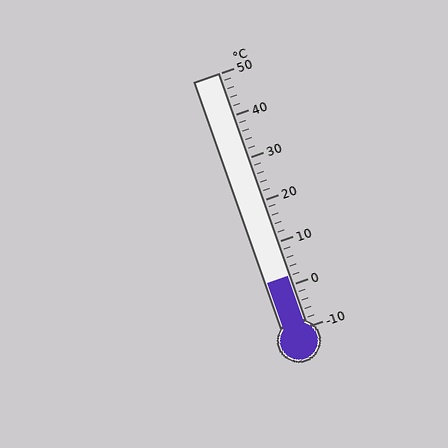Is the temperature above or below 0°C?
The temperature is above 0°C.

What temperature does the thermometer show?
The thermometer shows approximately 2°C.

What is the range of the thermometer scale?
The thermometer scale ranges from -10°C to 50°C.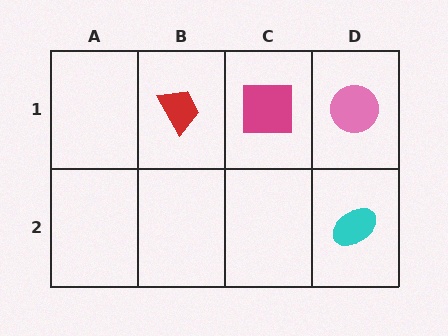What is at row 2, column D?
A cyan ellipse.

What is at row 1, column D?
A pink circle.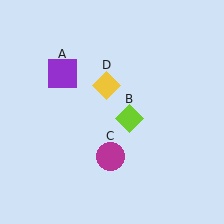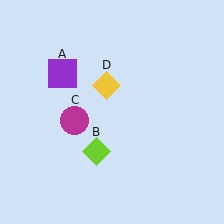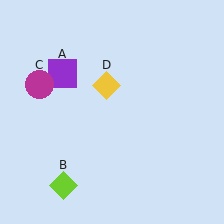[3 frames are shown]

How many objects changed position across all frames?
2 objects changed position: lime diamond (object B), magenta circle (object C).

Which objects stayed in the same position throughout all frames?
Purple square (object A) and yellow diamond (object D) remained stationary.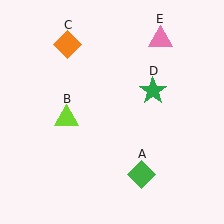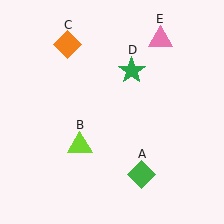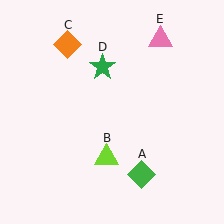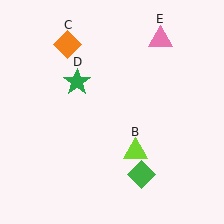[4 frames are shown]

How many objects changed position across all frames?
2 objects changed position: lime triangle (object B), green star (object D).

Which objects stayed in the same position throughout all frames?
Green diamond (object A) and orange diamond (object C) and pink triangle (object E) remained stationary.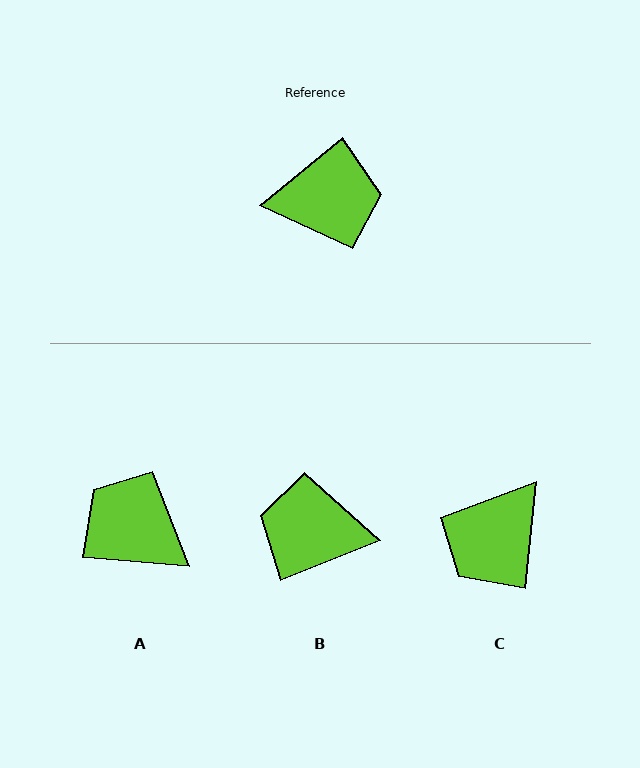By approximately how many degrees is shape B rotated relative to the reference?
Approximately 163 degrees counter-clockwise.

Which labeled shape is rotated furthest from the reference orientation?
B, about 163 degrees away.